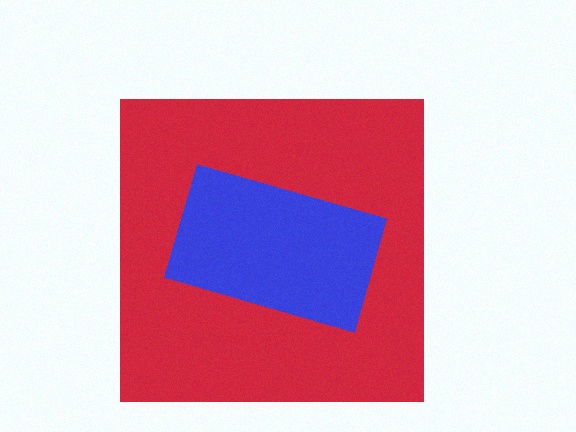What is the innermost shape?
The blue rectangle.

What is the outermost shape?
The red square.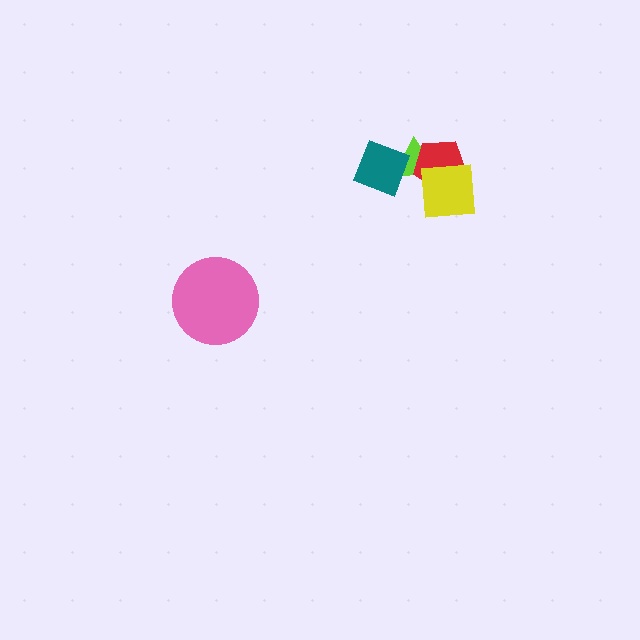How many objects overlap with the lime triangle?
3 objects overlap with the lime triangle.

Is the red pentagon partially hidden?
Yes, it is partially covered by another shape.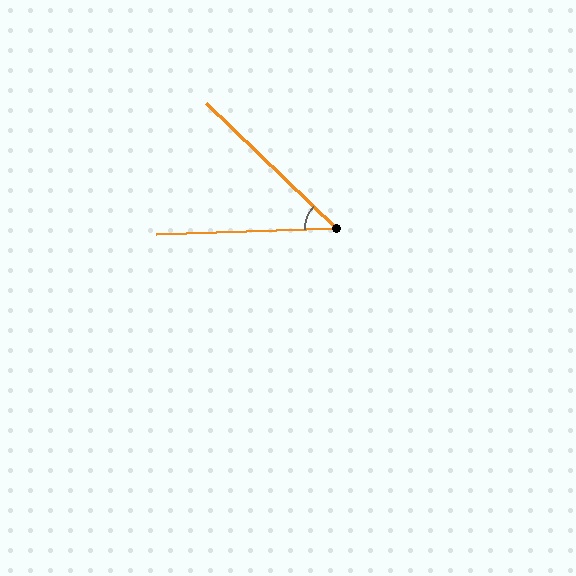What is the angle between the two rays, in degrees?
Approximately 46 degrees.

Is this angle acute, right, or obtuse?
It is acute.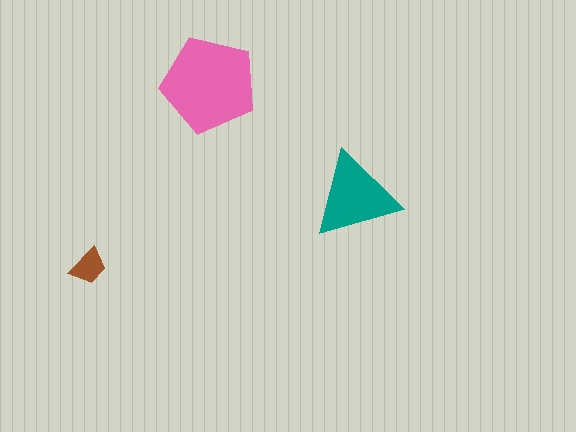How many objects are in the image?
There are 3 objects in the image.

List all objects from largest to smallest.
The pink pentagon, the teal triangle, the brown trapezoid.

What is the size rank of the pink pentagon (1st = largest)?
1st.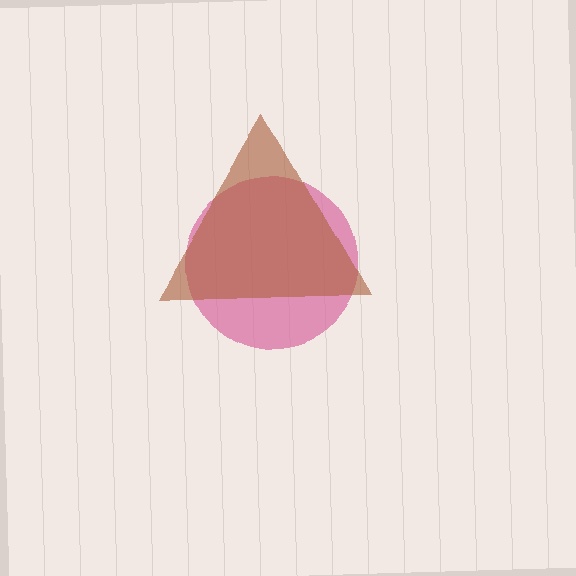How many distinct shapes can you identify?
There are 2 distinct shapes: a pink circle, a brown triangle.